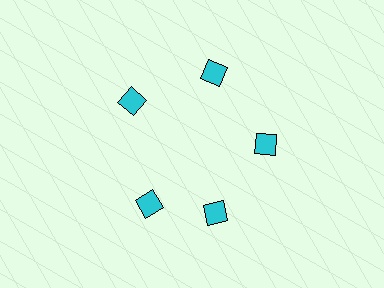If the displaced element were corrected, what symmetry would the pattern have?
It would have 5-fold rotational symmetry — the pattern would map onto itself every 72 degrees.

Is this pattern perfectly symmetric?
No. The 5 cyan diamonds are arranged in a ring, but one element near the 8 o'clock position is rotated out of alignment along the ring, breaking the 5-fold rotational symmetry.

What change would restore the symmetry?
The symmetry would be restored by rotating it back into even spacing with its neighbors so that all 5 diamonds sit at equal angles and equal distance from the center.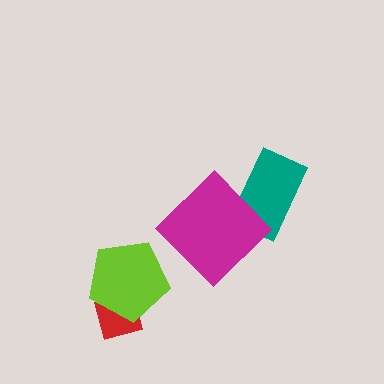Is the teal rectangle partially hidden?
Yes, it is partially covered by another shape.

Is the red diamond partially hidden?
Yes, it is partially covered by another shape.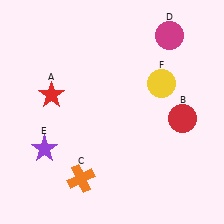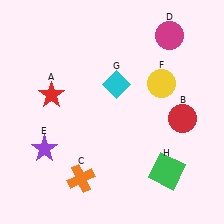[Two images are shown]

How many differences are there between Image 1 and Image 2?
There are 2 differences between the two images.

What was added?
A cyan diamond (G), a green square (H) were added in Image 2.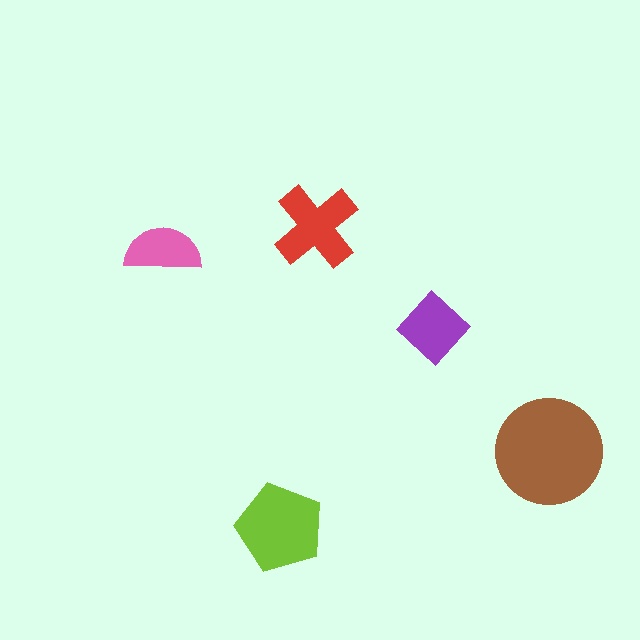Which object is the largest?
The brown circle.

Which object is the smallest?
The pink semicircle.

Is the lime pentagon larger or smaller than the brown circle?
Smaller.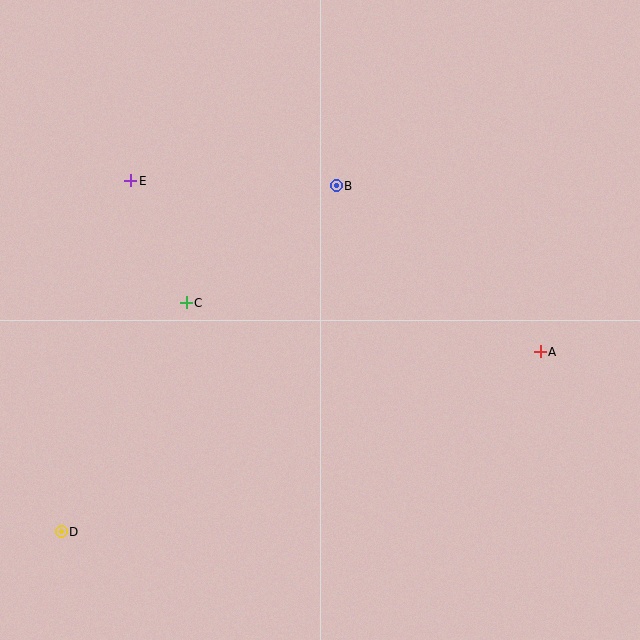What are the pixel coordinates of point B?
Point B is at (336, 186).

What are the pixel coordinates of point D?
Point D is at (61, 532).